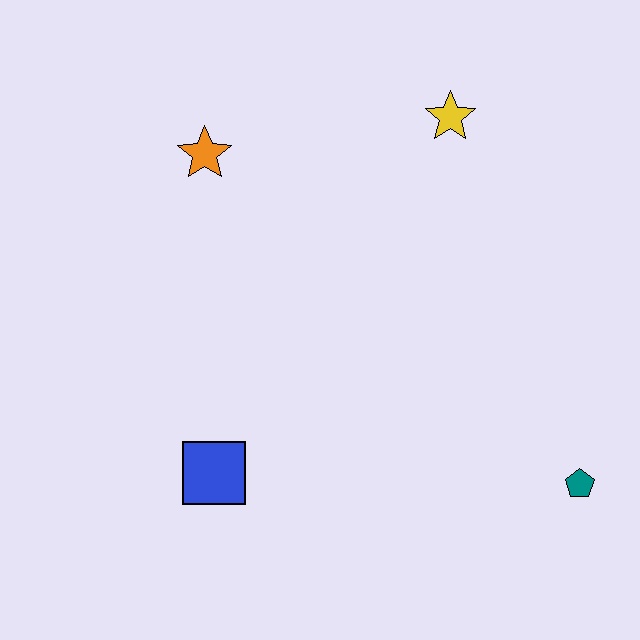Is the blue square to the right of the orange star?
Yes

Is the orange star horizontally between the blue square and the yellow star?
No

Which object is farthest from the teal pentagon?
The orange star is farthest from the teal pentagon.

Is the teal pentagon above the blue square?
No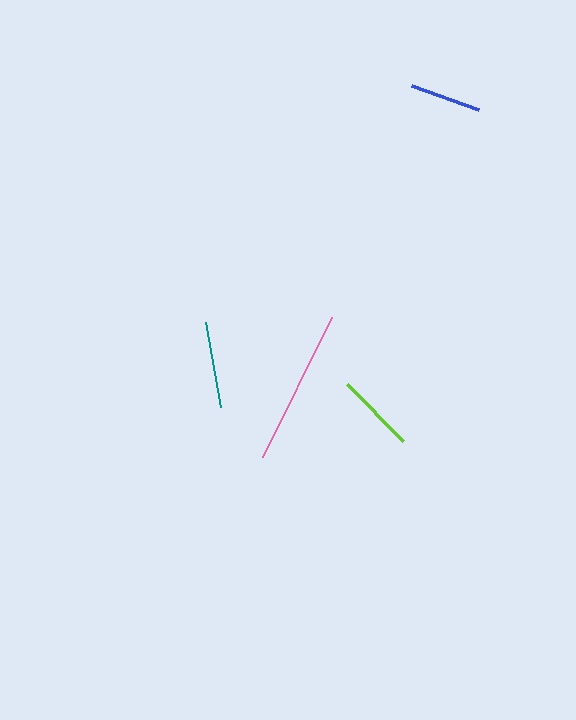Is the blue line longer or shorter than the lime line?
The lime line is longer than the blue line.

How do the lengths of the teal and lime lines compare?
The teal and lime lines are approximately the same length.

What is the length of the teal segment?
The teal segment is approximately 87 pixels long.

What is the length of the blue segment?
The blue segment is approximately 70 pixels long.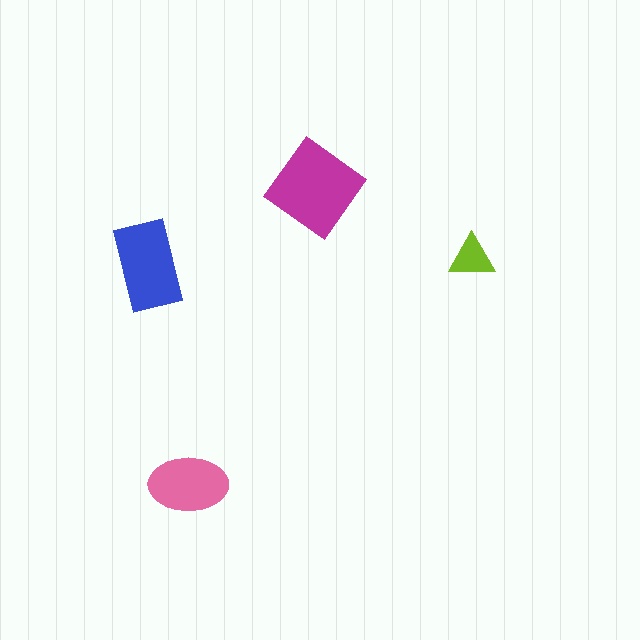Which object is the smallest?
The lime triangle.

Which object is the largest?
The magenta diamond.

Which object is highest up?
The magenta diamond is topmost.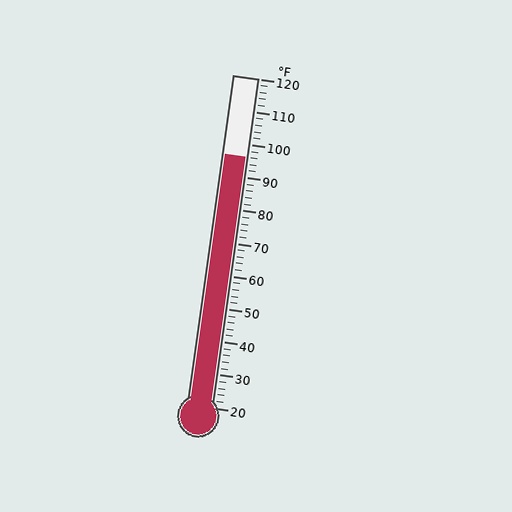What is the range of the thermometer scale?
The thermometer scale ranges from 20°F to 120°F.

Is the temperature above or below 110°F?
The temperature is below 110°F.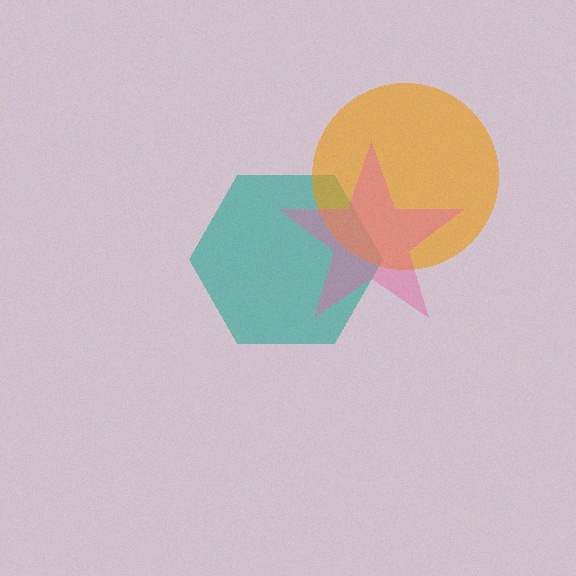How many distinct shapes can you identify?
There are 3 distinct shapes: a teal hexagon, an orange circle, a pink star.